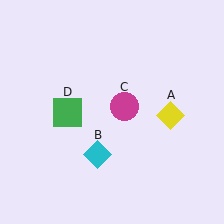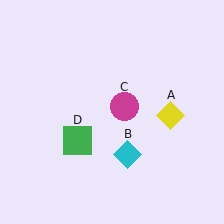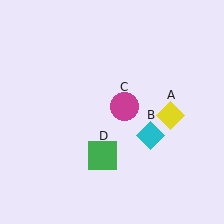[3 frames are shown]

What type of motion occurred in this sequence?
The cyan diamond (object B), green square (object D) rotated counterclockwise around the center of the scene.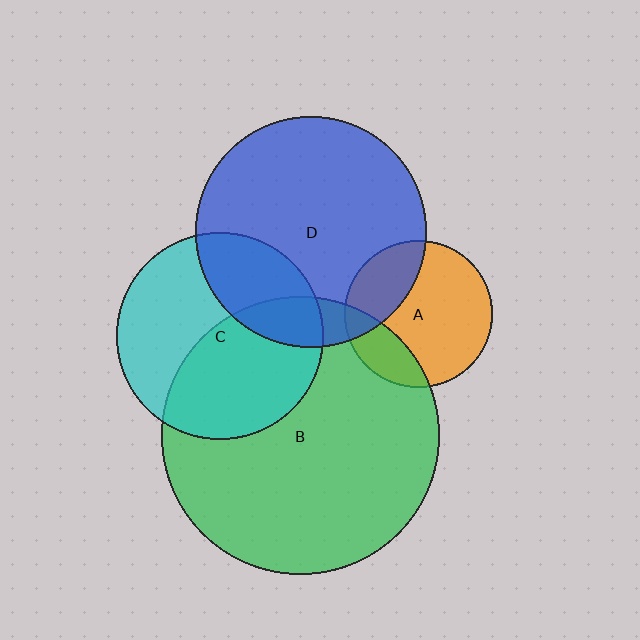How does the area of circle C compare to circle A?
Approximately 2.0 times.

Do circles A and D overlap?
Yes.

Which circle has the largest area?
Circle B (green).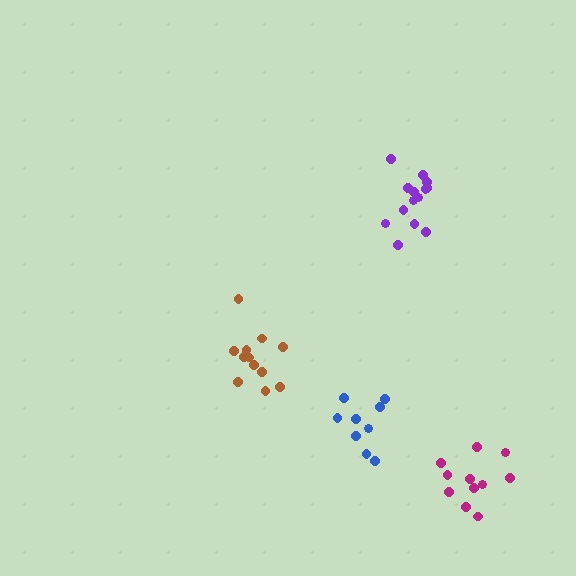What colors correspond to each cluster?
The clusters are colored: magenta, brown, blue, purple.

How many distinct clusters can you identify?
There are 4 distinct clusters.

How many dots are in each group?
Group 1: 12 dots, Group 2: 12 dots, Group 3: 9 dots, Group 4: 14 dots (47 total).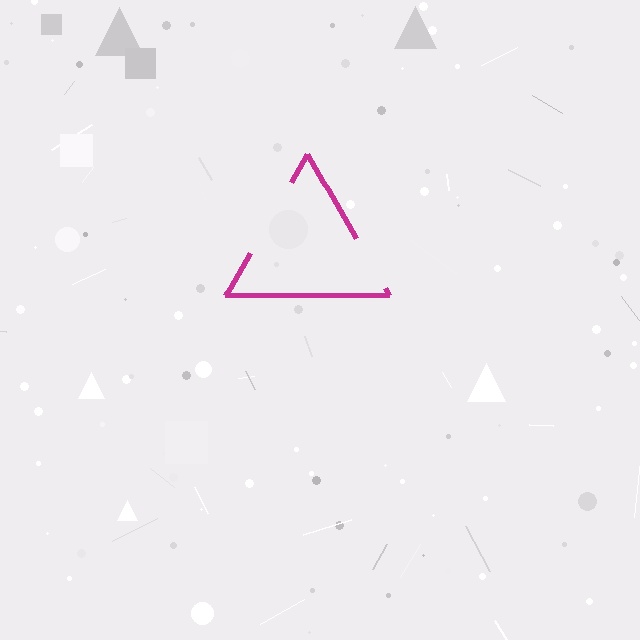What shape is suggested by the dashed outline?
The dashed outline suggests a triangle.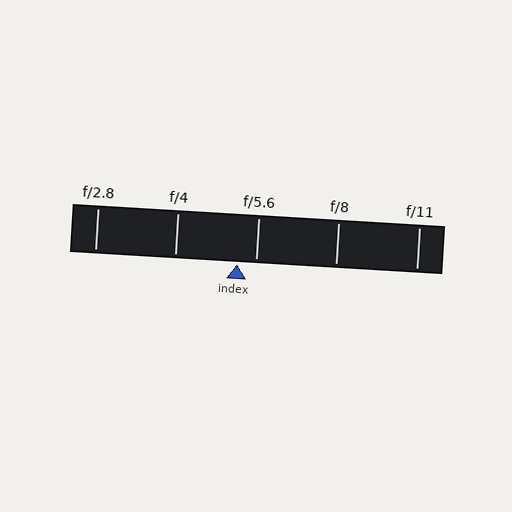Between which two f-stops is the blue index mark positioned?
The index mark is between f/4 and f/5.6.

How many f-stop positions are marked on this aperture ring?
There are 5 f-stop positions marked.